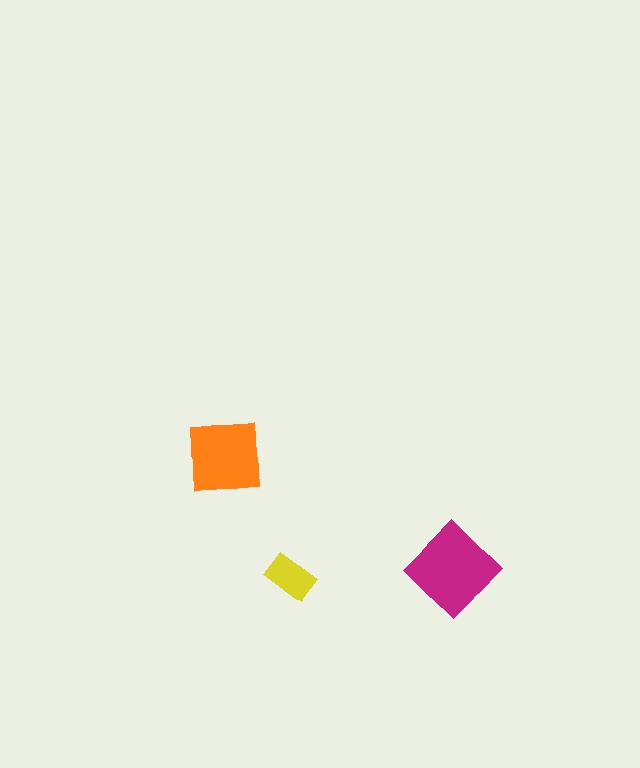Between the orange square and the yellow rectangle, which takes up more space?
The orange square.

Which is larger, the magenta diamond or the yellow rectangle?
The magenta diamond.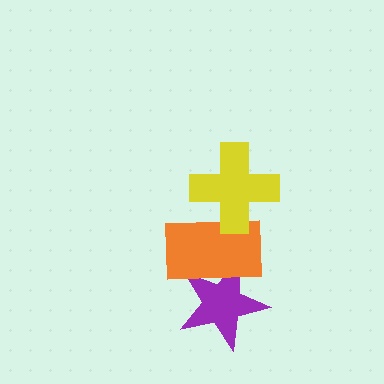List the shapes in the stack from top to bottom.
From top to bottom: the yellow cross, the orange rectangle, the purple star.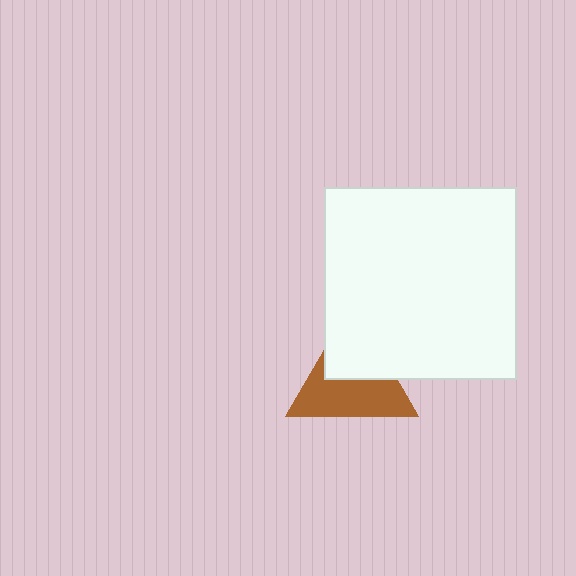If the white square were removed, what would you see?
You would see the complete brown triangle.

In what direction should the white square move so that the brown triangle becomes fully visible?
The white square should move up. That is the shortest direction to clear the overlap and leave the brown triangle fully visible.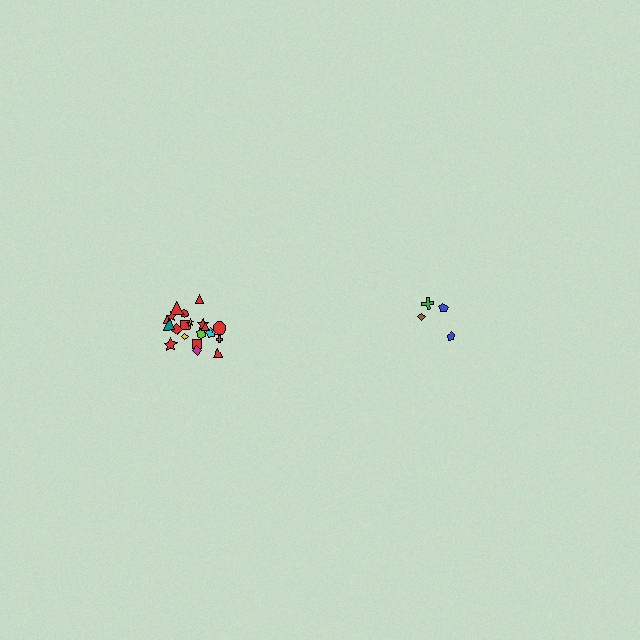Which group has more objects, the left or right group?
The left group.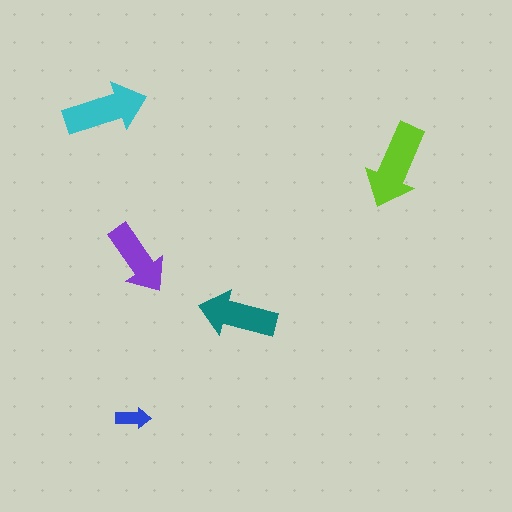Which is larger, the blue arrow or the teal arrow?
The teal one.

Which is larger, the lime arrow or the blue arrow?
The lime one.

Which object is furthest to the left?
The cyan arrow is leftmost.